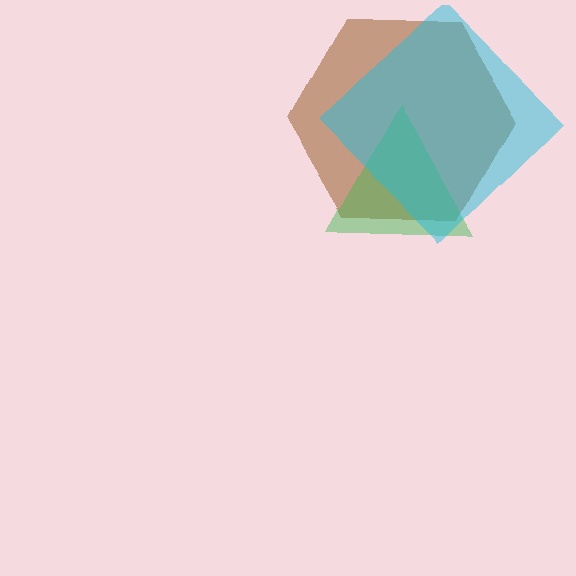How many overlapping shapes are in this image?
There are 3 overlapping shapes in the image.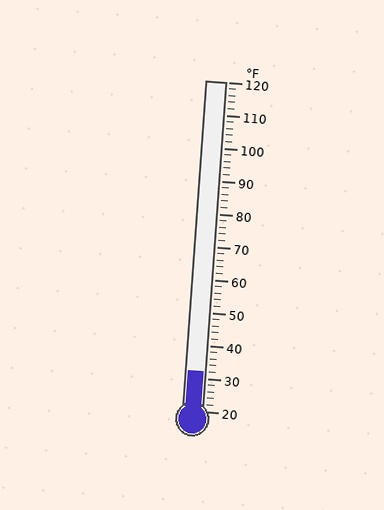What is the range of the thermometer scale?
The thermometer scale ranges from 20°F to 120°F.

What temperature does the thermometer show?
The thermometer shows approximately 32°F.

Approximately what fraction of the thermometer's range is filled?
The thermometer is filled to approximately 10% of its range.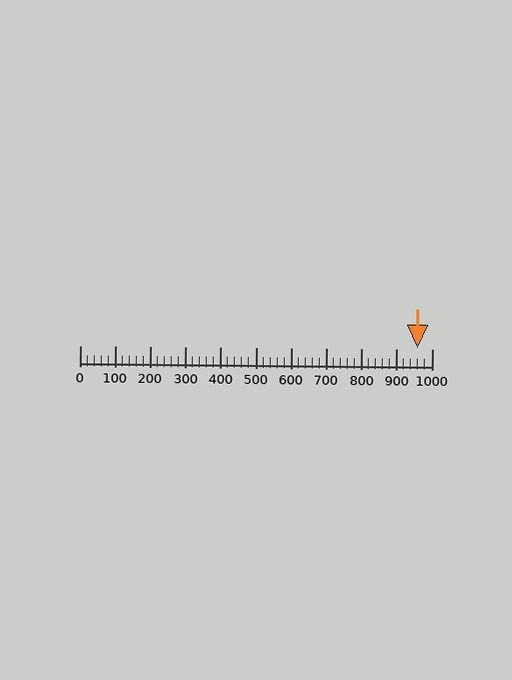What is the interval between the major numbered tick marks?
The major tick marks are spaced 100 units apart.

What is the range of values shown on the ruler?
The ruler shows values from 0 to 1000.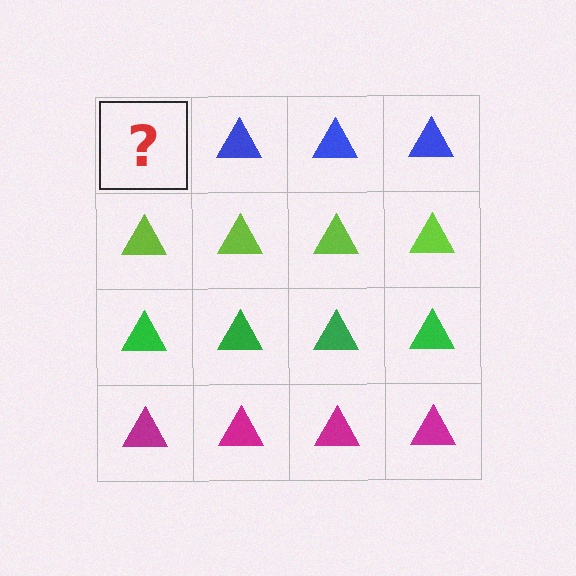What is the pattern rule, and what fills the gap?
The rule is that each row has a consistent color. The gap should be filled with a blue triangle.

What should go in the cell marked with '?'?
The missing cell should contain a blue triangle.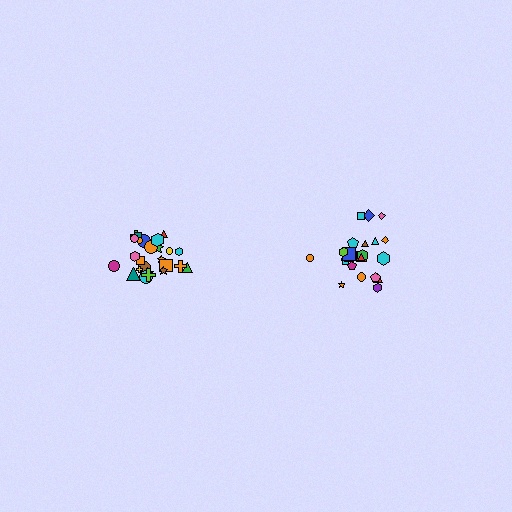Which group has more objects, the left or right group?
The left group.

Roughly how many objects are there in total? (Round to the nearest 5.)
Roughly 45 objects in total.